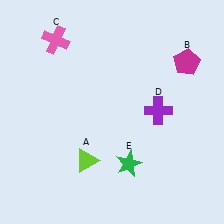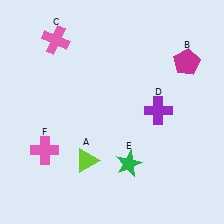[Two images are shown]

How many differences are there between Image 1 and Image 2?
There is 1 difference between the two images.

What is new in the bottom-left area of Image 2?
A pink cross (F) was added in the bottom-left area of Image 2.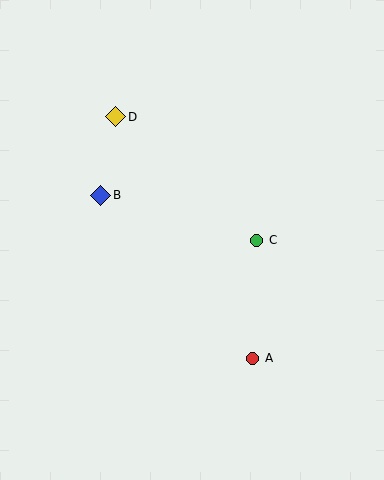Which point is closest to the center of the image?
Point C at (257, 240) is closest to the center.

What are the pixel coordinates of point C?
Point C is at (257, 240).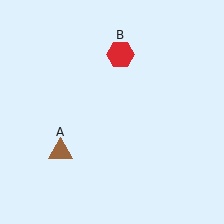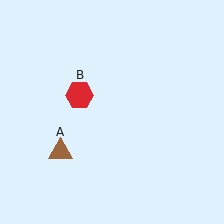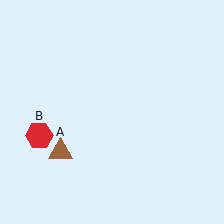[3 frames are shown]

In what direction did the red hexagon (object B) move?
The red hexagon (object B) moved down and to the left.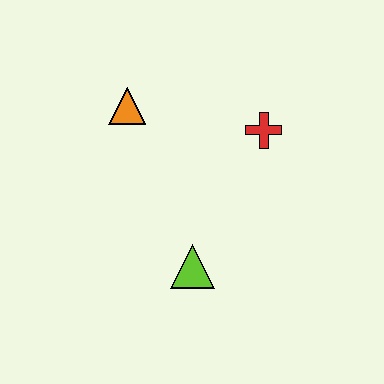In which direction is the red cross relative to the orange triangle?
The red cross is to the right of the orange triangle.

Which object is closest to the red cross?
The orange triangle is closest to the red cross.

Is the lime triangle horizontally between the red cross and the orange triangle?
Yes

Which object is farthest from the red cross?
The lime triangle is farthest from the red cross.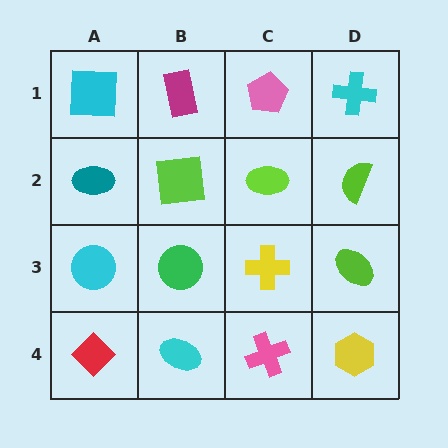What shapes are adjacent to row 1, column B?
A lime square (row 2, column B), a cyan square (row 1, column A), a pink pentagon (row 1, column C).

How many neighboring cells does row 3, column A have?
3.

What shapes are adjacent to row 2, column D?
A cyan cross (row 1, column D), a lime ellipse (row 3, column D), a lime ellipse (row 2, column C).